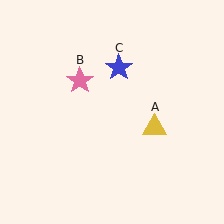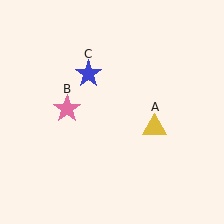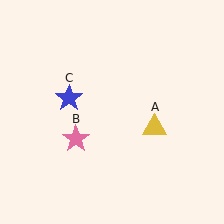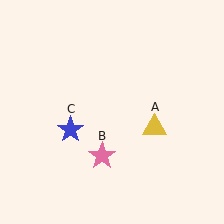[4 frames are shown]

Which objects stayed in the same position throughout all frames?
Yellow triangle (object A) remained stationary.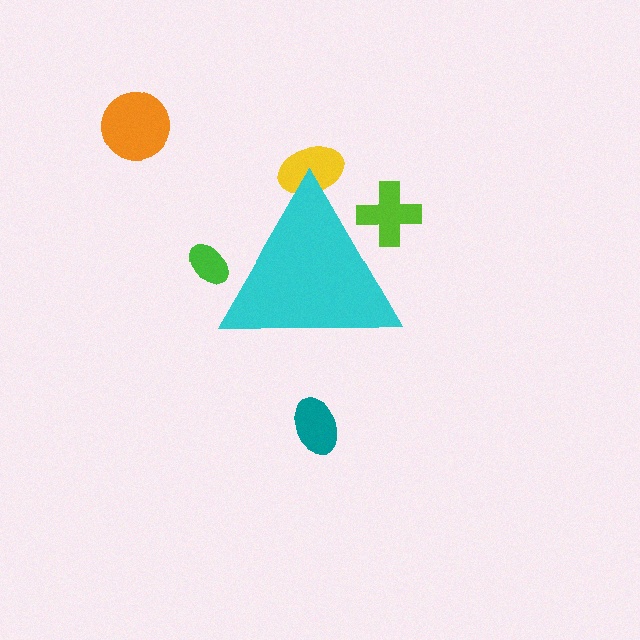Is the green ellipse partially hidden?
Yes, the green ellipse is partially hidden behind the cyan triangle.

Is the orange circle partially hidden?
No, the orange circle is fully visible.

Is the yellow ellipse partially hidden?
Yes, the yellow ellipse is partially hidden behind the cyan triangle.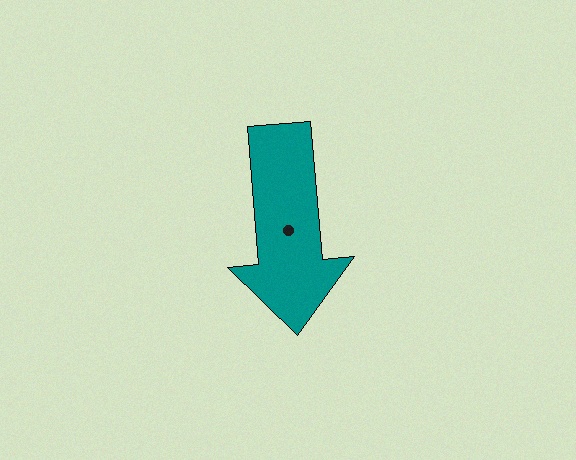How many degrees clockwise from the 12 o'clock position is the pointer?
Approximately 175 degrees.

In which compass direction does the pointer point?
South.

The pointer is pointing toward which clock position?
Roughly 6 o'clock.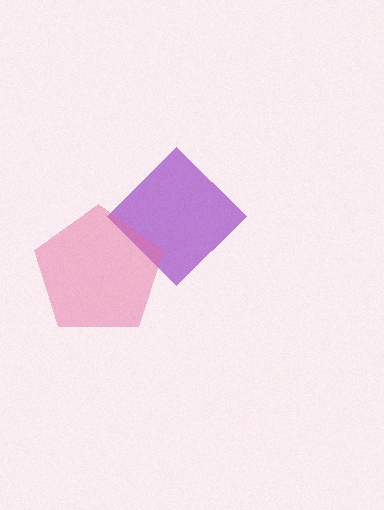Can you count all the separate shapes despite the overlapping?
Yes, there are 2 separate shapes.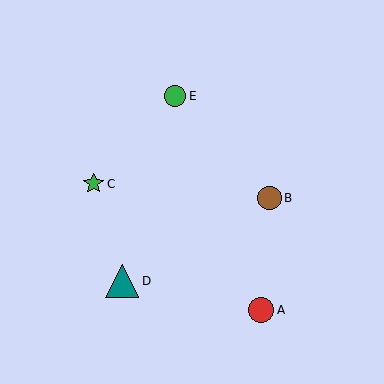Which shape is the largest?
The teal triangle (labeled D) is the largest.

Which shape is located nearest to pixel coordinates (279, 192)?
The brown circle (labeled B) at (270, 198) is nearest to that location.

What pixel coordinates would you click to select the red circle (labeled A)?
Click at (261, 310) to select the red circle A.